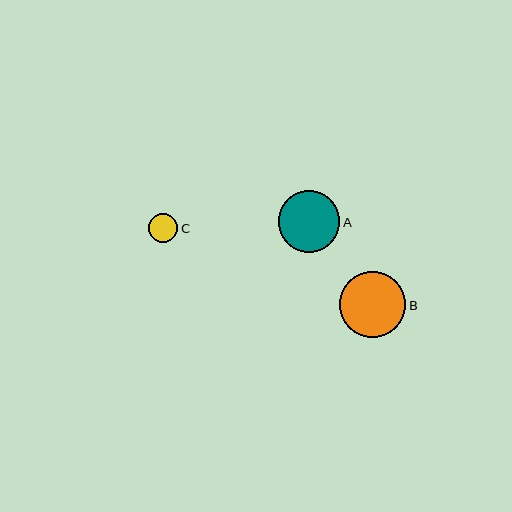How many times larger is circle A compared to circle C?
Circle A is approximately 2.1 times the size of circle C.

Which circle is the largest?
Circle B is the largest with a size of approximately 66 pixels.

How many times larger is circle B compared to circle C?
Circle B is approximately 2.3 times the size of circle C.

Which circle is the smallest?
Circle C is the smallest with a size of approximately 29 pixels.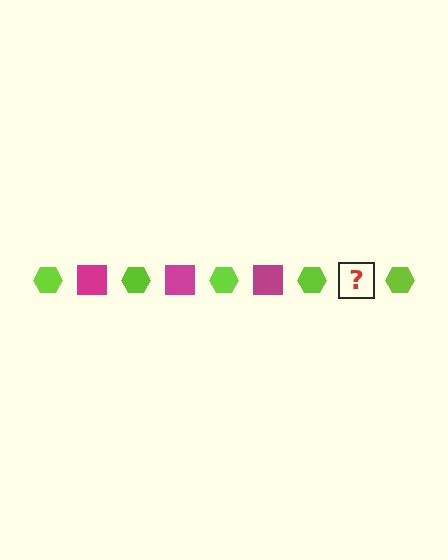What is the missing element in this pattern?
The missing element is a magenta square.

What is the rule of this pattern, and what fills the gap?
The rule is that the pattern alternates between lime hexagon and magenta square. The gap should be filled with a magenta square.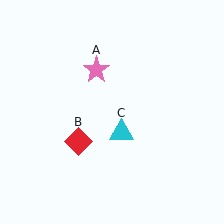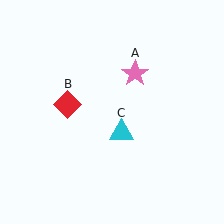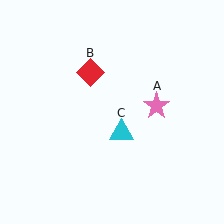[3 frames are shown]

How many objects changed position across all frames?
2 objects changed position: pink star (object A), red diamond (object B).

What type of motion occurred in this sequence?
The pink star (object A), red diamond (object B) rotated clockwise around the center of the scene.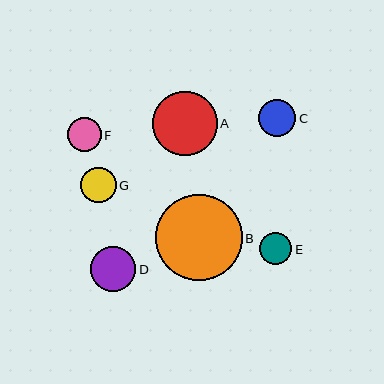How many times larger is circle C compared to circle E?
Circle C is approximately 1.2 times the size of circle E.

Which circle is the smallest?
Circle E is the smallest with a size of approximately 32 pixels.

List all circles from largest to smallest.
From largest to smallest: B, A, D, C, G, F, E.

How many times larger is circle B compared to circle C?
Circle B is approximately 2.3 times the size of circle C.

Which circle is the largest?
Circle B is the largest with a size of approximately 87 pixels.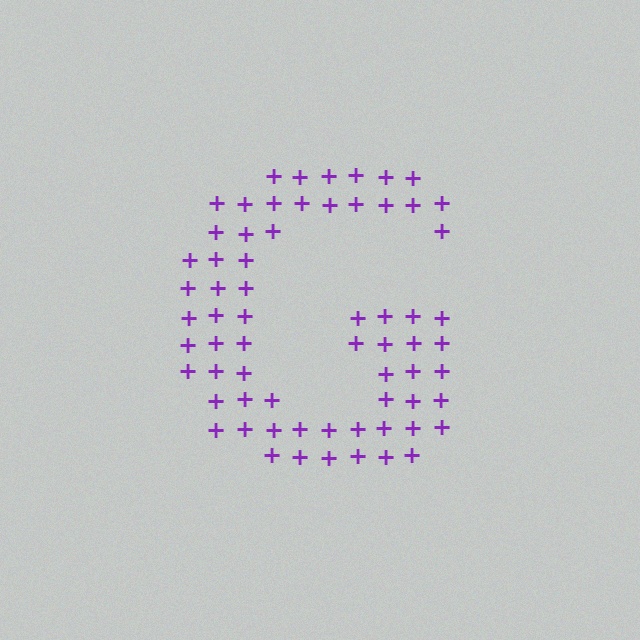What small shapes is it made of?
It is made of small plus signs.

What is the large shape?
The large shape is the letter G.